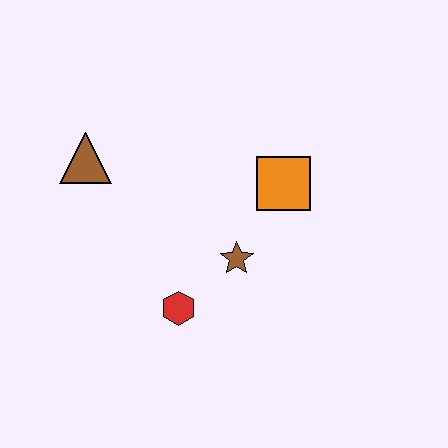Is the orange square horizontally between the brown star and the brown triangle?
No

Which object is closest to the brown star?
The red hexagon is closest to the brown star.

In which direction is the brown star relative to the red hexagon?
The brown star is to the right of the red hexagon.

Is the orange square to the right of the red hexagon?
Yes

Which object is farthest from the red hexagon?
The brown triangle is farthest from the red hexagon.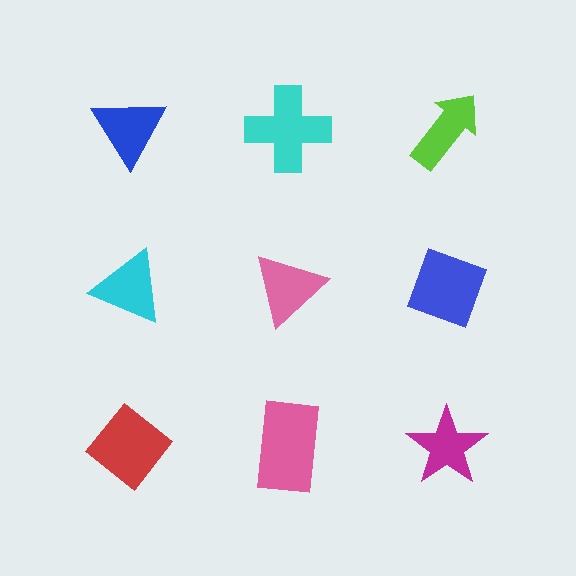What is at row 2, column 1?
A cyan triangle.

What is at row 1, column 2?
A cyan cross.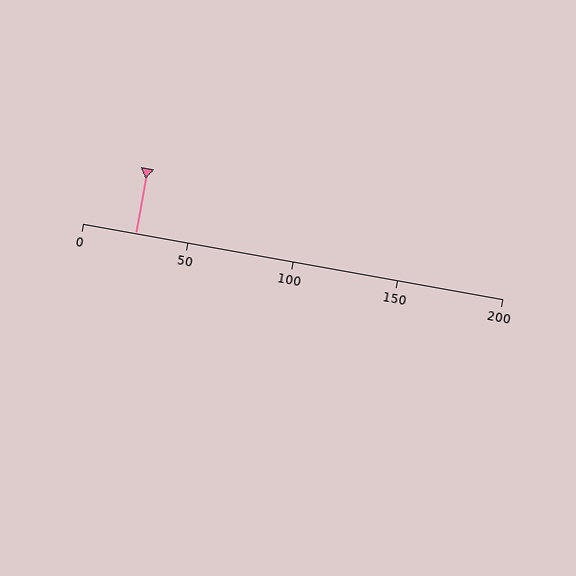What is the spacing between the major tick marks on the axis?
The major ticks are spaced 50 apart.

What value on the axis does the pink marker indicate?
The marker indicates approximately 25.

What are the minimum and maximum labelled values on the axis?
The axis runs from 0 to 200.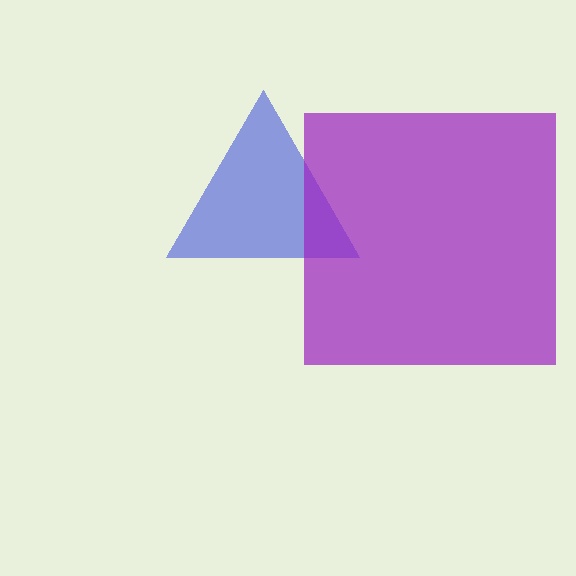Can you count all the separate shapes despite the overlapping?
Yes, there are 2 separate shapes.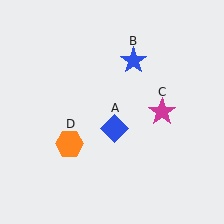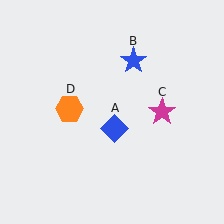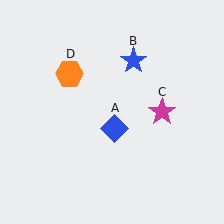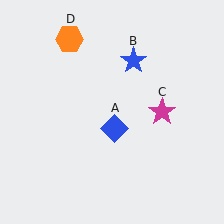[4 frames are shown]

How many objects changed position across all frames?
1 object changed position: orange hexagon (object D).